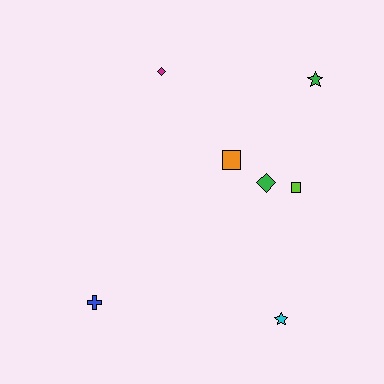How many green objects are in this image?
There are 2 green objects.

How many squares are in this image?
There are 2 squares.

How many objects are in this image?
There are 7 objects.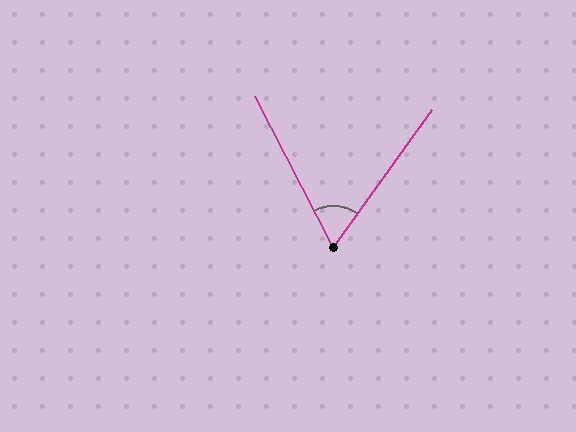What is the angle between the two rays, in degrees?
Approximately 63 degrees.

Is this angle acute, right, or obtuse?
It is acute.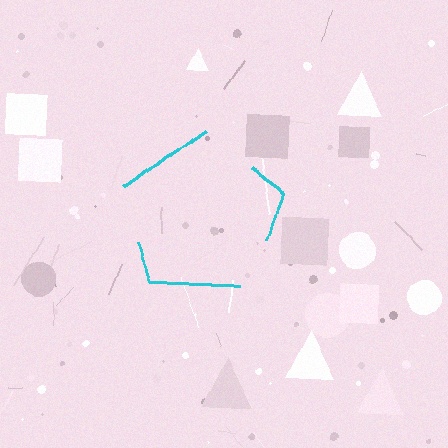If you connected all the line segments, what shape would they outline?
They would outline a pentagon.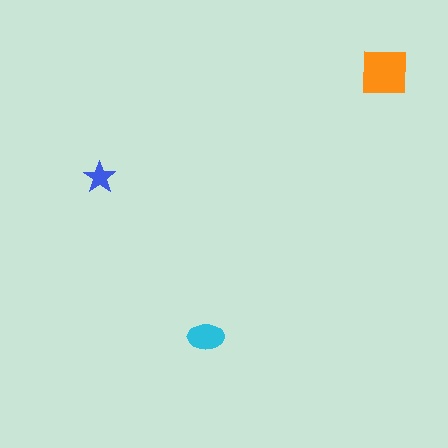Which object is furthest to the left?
The blue star is leftmost.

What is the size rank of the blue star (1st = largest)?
3rd.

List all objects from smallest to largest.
The blue star, the cyan ellipse, the orange square.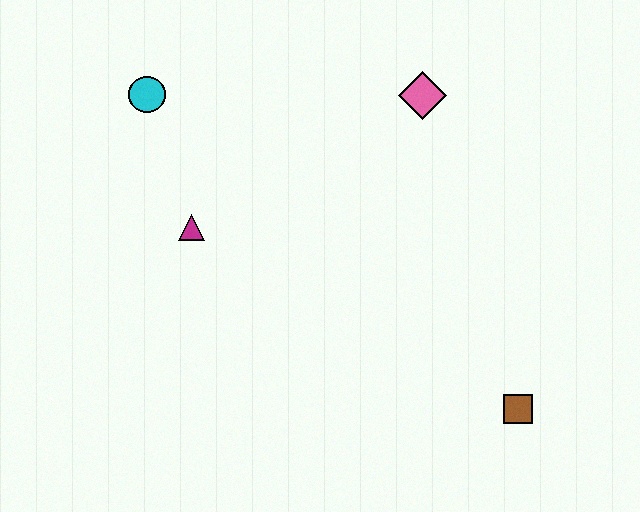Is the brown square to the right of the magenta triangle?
Yes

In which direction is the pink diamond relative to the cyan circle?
The pink diamond is to the right of the cyan circle.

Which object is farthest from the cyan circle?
The brown square is farthest from the cyan circle.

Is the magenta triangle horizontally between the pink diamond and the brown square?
No